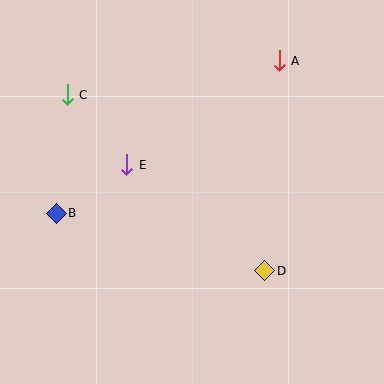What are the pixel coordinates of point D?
Point D is at (265, 271).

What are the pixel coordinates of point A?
Point A is at (279, 61).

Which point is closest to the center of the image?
Point E at (127, 165) is closest to the center.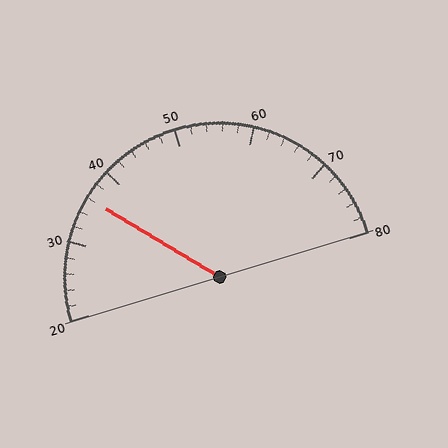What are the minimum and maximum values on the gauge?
The gauge ranges from 20 to 80.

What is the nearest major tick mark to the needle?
The nearest major tick mark is 40.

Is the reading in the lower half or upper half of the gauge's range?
The reading is in the lower half of the range (20 to 80).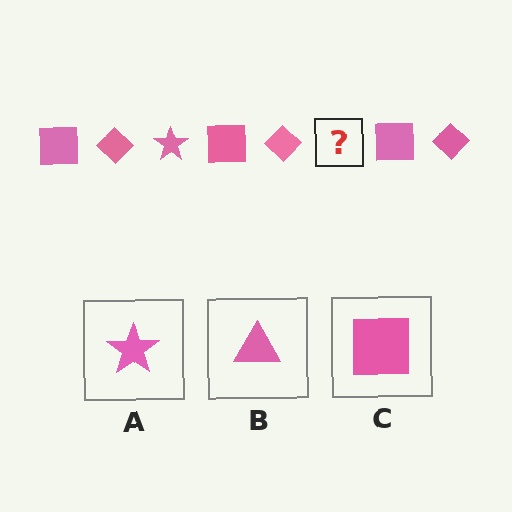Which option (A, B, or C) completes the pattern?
A.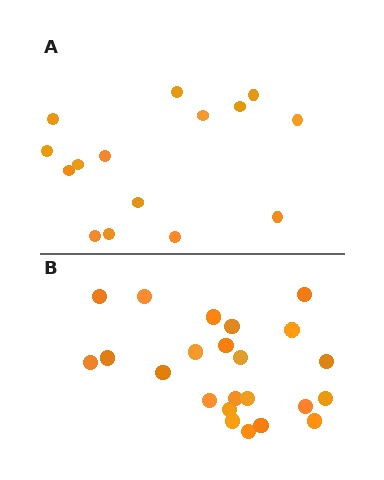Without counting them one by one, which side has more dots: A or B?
Region B (the bottom region) has more dots.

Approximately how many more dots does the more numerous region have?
Region B has roughly 8 or so more dots than region A.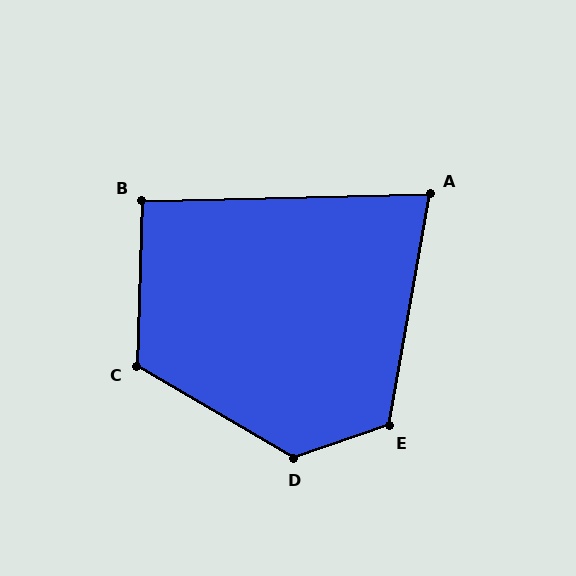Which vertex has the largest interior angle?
D, at approximately 130 degrees.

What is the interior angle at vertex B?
Approximately 93 degrees (approximately right).